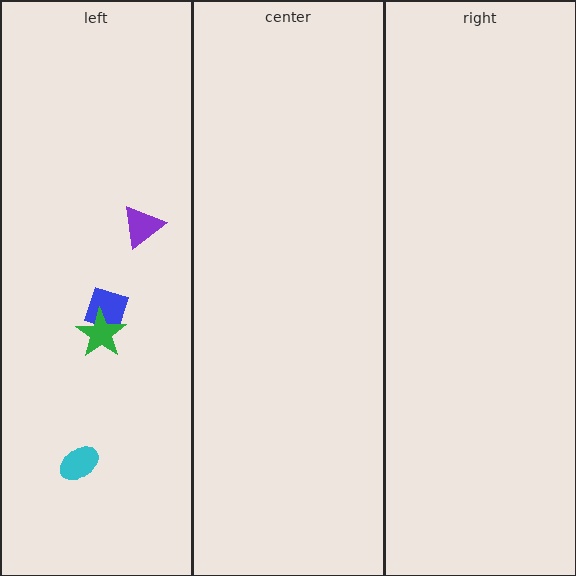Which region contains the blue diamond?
The left region.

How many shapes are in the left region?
4.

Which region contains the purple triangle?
The left region.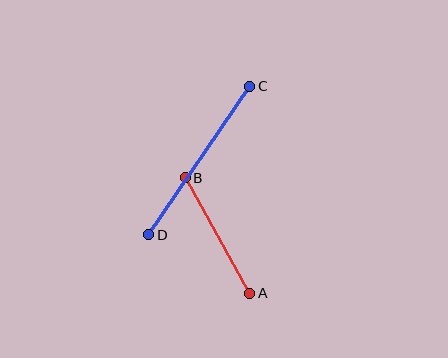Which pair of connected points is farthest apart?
Points C and D are farthest apart.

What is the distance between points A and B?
The distance is approximately 133 pixels.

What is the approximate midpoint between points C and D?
The midpoint is at approximately (199, 161) pixels.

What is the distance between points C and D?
The distance is approximately 179 pixels.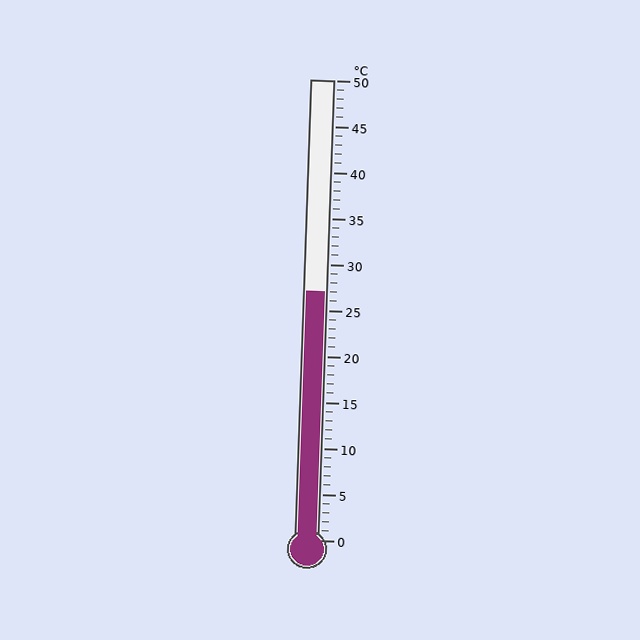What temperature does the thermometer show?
The thermometer shows approximately 27°C.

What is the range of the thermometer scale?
The thermometer scale ranges from 0°C to 50°C.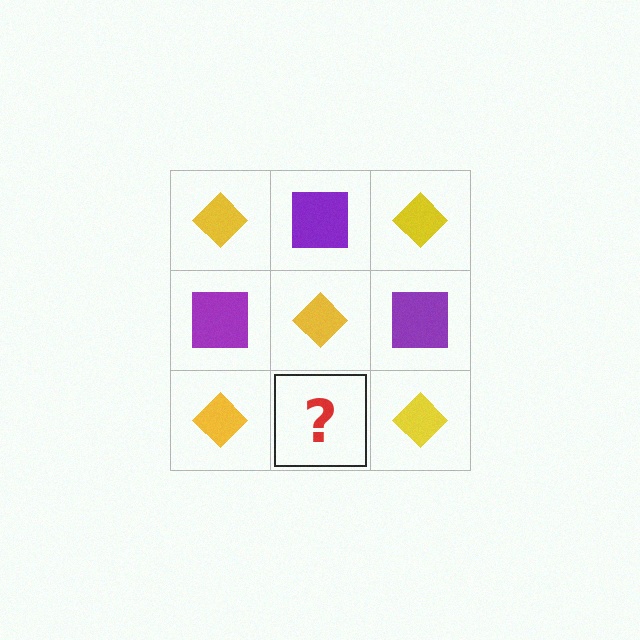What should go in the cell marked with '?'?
The missing cell should contain a purple square.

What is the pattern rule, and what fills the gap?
The rule is that it alternates yellow diamond and purple square in a checkerboard pattern. The gap should be filled with a purple square.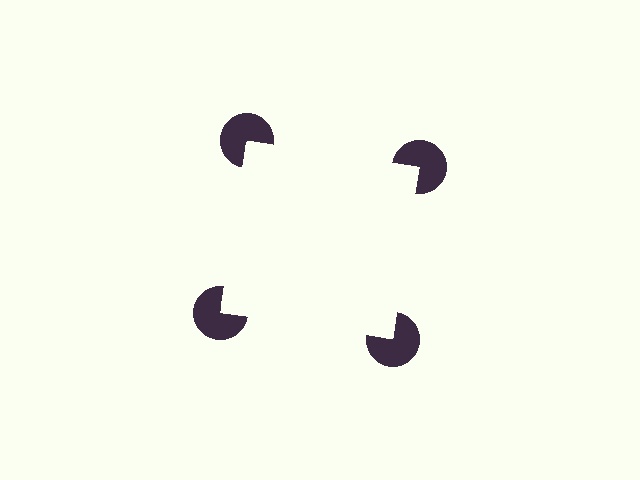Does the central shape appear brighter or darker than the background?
It typically appears slightly brighter than the background, even though no actual brightness change is drawn.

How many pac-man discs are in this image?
There are 4 — one at each vertex of the illusory square.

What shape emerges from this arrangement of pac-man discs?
An illusory square — its edges are inferred from the aligned wedge cuts in the pac-man discs, not physically drawn.